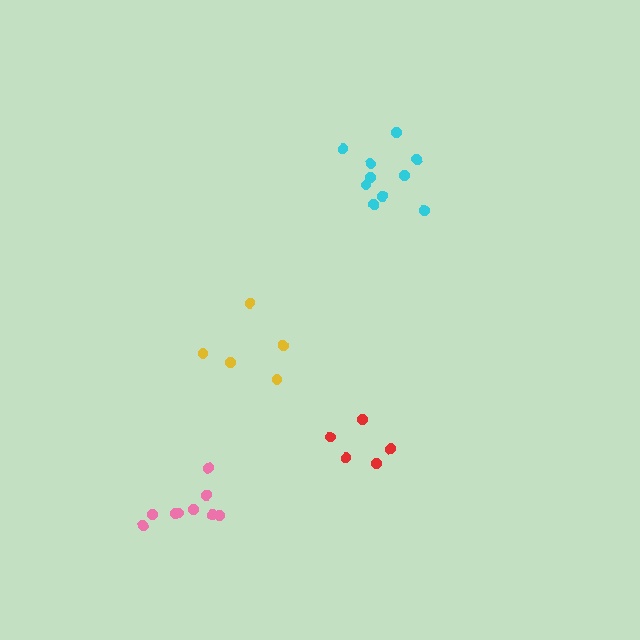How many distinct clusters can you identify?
There are 4 distinct clusters.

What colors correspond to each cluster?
The clusters are colored: cyan, red, yellow, pink.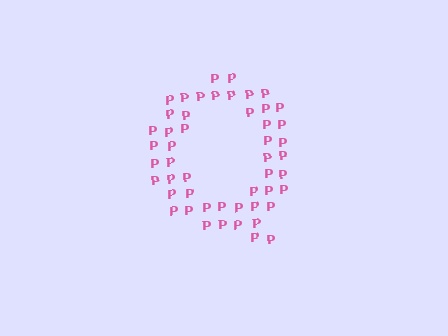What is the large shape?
The large shape is the letter Q.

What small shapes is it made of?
It is made of small letter P's.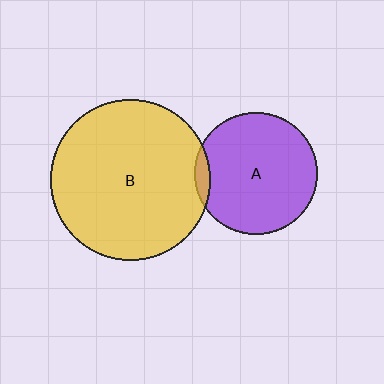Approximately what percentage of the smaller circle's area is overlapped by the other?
Approximately 5%.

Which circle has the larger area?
Circle B (yellow).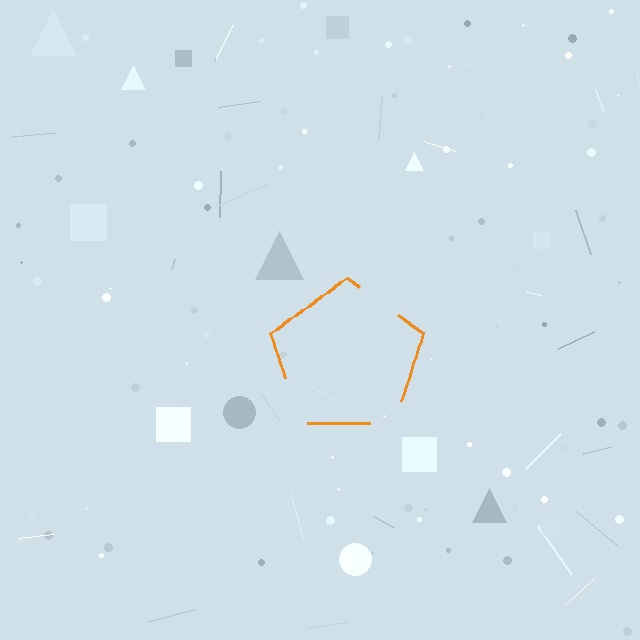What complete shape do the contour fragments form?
The contour fragments form a pentagon.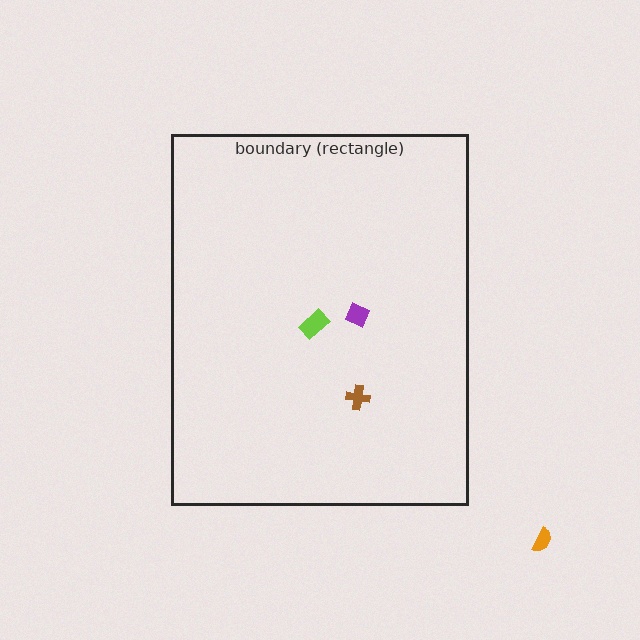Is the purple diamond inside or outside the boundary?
Inside.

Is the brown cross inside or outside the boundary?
Inside.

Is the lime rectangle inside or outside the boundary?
Inside.